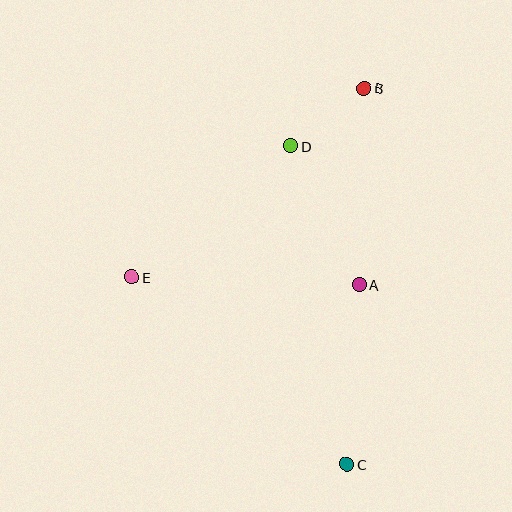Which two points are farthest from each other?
Points B and C are farthest from each other.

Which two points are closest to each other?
Points B and D are closest to each other.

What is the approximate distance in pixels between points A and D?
The distance between A and D is approximately 155 pixels.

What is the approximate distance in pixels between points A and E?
The distance between A and E is approximately 227 pixels.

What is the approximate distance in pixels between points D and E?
The distance between D and E is approximately 206 pixels.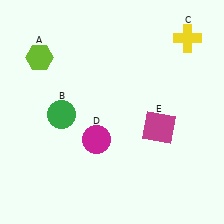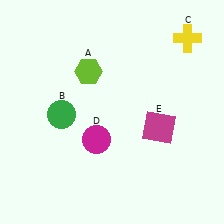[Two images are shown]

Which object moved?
The lime hexagon (A) moved right.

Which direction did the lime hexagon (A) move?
The lime hexagon (A) moved right.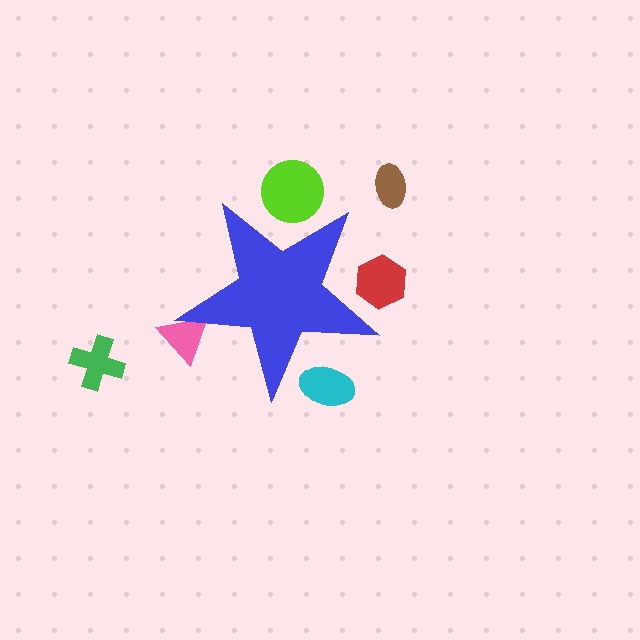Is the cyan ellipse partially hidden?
Yes, the cyan ellipse is partially hidden behind the blue star.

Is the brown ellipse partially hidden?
No, the brown ellipse is fully visible.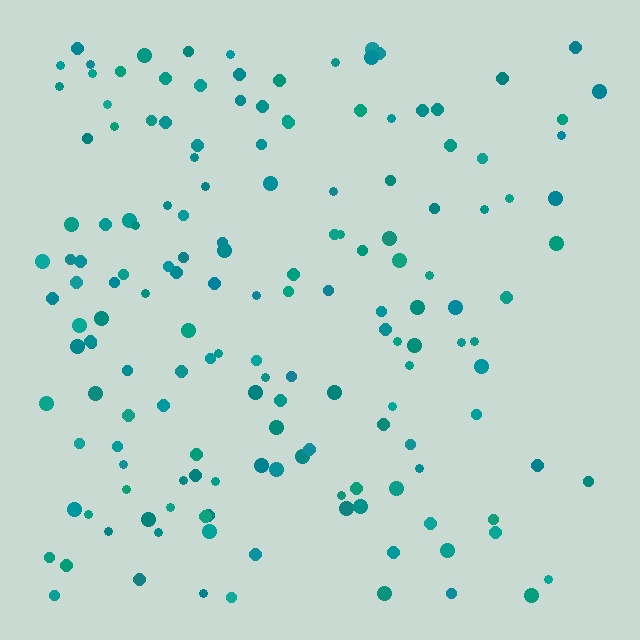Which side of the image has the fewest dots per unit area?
The right.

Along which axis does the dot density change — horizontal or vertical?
Horizontal.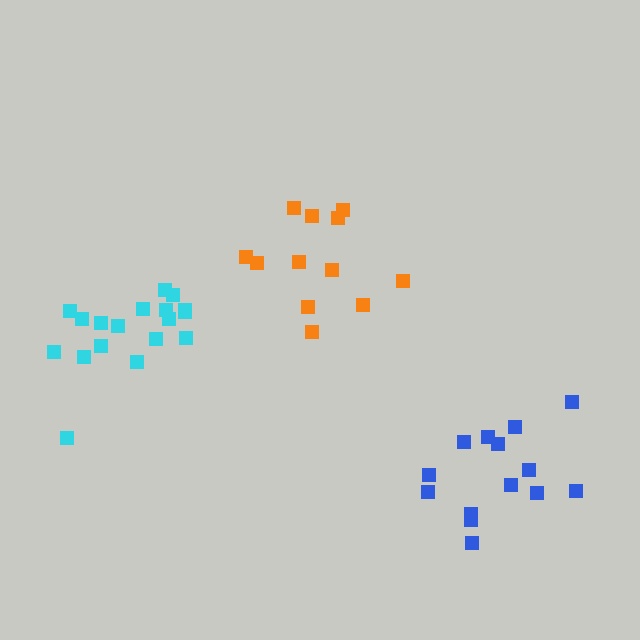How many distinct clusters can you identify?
There are 3 distinct clusters.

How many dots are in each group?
Group 1: 18 dots, Group 2: 12 dots, Group 3: 14 dots (44 total).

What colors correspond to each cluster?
The clusters are colored: cyan, orange, blue.